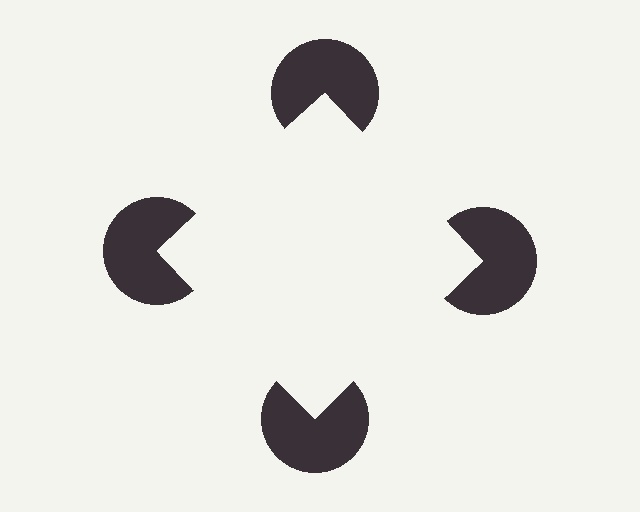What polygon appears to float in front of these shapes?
An illusory square — its edges are inferred from the aligned wedge cuts in the pac-man discs, not physically drawn.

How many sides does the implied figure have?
4 sides.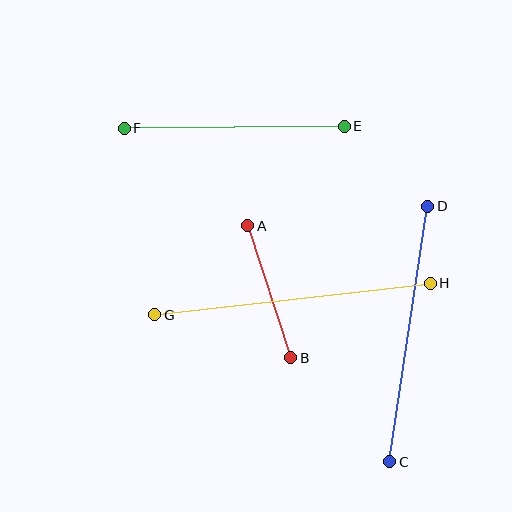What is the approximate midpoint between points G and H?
The midpoint is at approximately (292, 299) pixels.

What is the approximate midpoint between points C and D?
The midpoint is at approximately (409, 334) pixels.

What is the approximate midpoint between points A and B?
The midpoint is at approximately (269, 292) pixels.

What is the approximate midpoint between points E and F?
The midpoint is at approximately (234, 127) pixels.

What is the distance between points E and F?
The distance is approximately 220 pixels.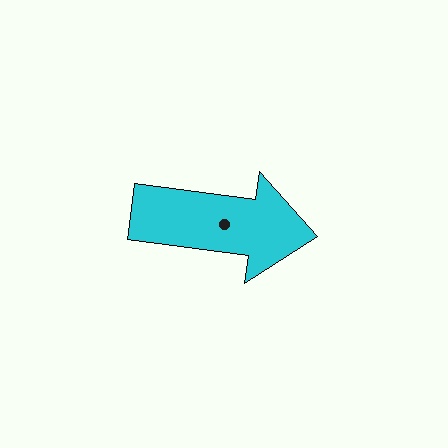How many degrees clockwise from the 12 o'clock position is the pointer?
Approximately 97 degrees.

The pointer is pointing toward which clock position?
Roughly 3 o'clock.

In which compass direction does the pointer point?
East.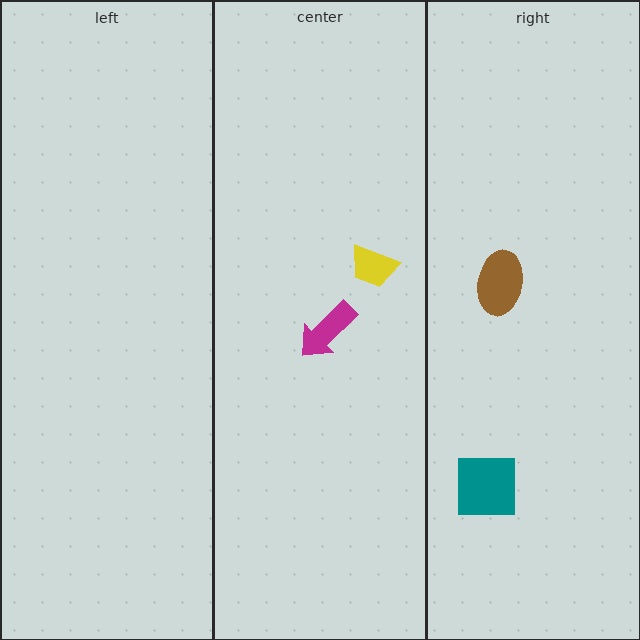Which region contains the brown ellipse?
The right region.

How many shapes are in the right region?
2.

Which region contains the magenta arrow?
The center region.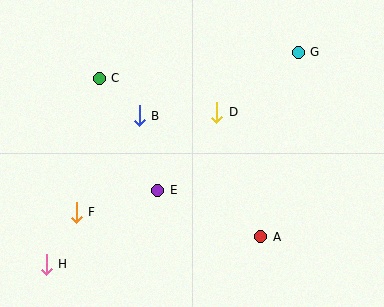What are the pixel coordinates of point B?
Point B is at (139, 116).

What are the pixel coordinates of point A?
Point A is at (261, 237).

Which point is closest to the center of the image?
Point D at (217, 112) is closest to the center.